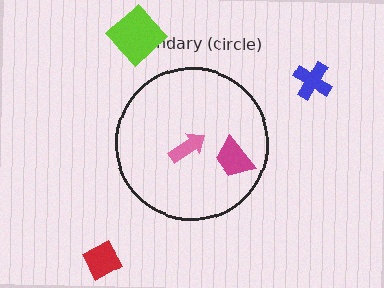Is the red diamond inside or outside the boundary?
Outside.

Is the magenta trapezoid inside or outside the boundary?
Inside.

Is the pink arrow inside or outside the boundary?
Inside.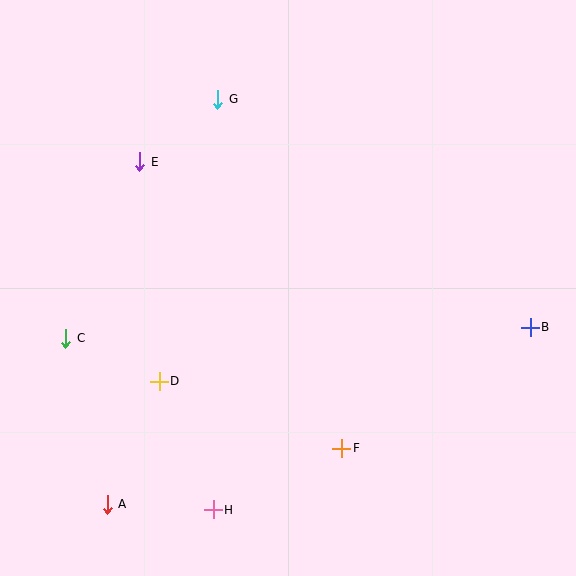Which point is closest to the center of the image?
Point D at (159, 381) is closest to the center.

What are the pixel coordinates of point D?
Point D is at (159, 381).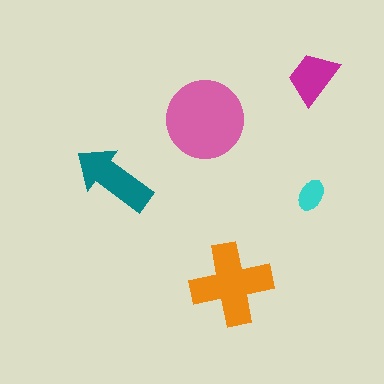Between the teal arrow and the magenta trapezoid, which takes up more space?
The teal arrow.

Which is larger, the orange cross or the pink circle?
The pink circle.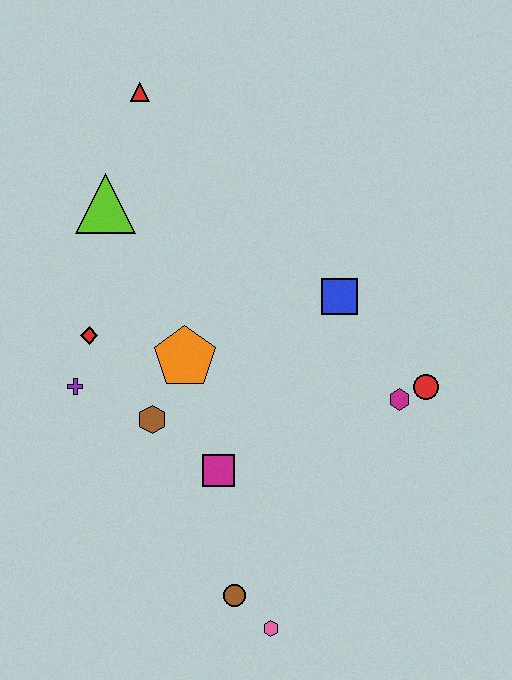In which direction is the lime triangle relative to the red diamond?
The lime triangle is above the red diamond.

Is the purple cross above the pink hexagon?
Yes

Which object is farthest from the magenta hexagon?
The red triangle is farthest from the magenta hexagon.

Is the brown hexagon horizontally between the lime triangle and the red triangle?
No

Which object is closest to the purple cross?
The red diamond is closest to the purple cross.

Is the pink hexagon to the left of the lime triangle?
No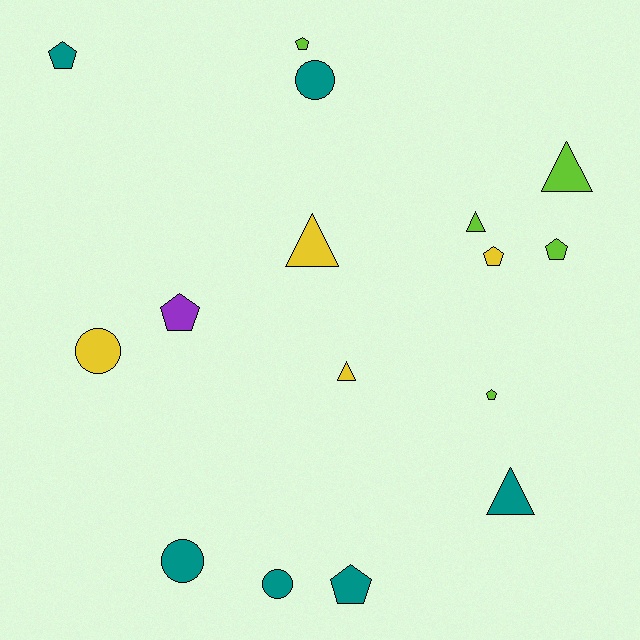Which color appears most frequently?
Teal, with 6 objects.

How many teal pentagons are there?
There are 2 teal pentagons.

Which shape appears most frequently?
Pentagon, with 7 objects.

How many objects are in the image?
There are 16 objects.